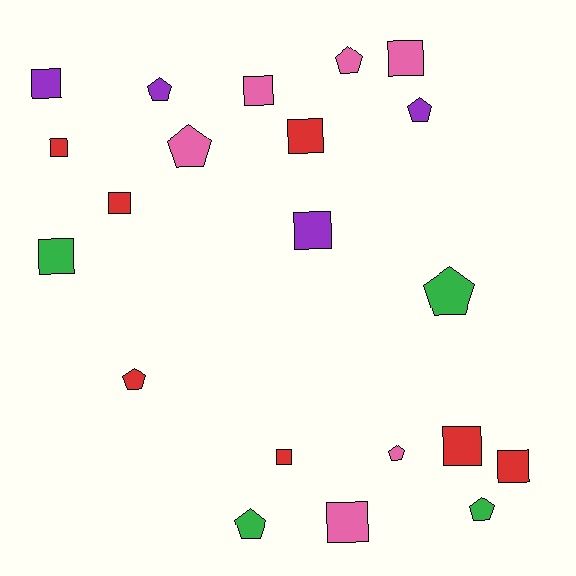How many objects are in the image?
There are 21 objects.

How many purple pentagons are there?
There are 2 purple pentagons.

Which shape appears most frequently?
Square, with 12 objects.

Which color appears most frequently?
Red, with 7 objects.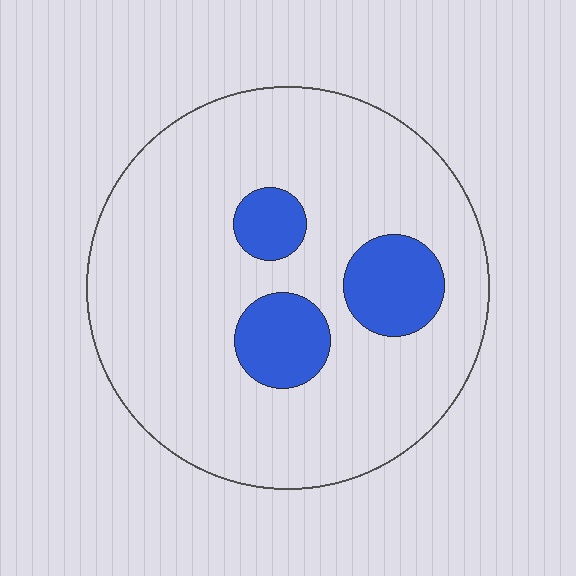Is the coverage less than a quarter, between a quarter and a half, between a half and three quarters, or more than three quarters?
Less than a quarter.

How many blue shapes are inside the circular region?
3.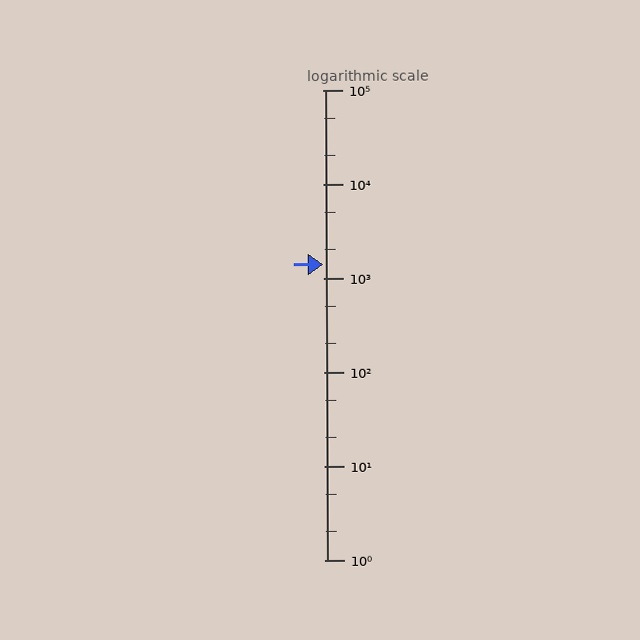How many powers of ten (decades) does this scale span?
The scale spans 5 decades, from 1 to 100000.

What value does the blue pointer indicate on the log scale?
The pointer indicates approximately 1400.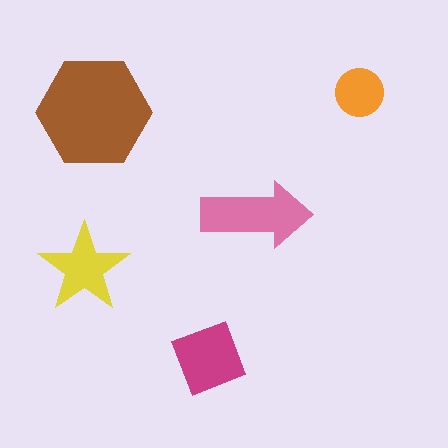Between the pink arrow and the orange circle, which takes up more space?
The pink arrow.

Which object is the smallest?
The orange circle.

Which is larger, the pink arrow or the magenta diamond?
The pink arrow.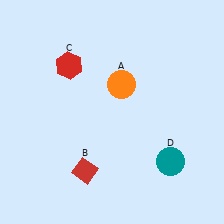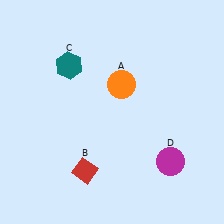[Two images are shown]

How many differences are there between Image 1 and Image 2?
There are 2 differences between the two images.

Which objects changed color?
C changed from red to teal. D changed from teal to magenta.